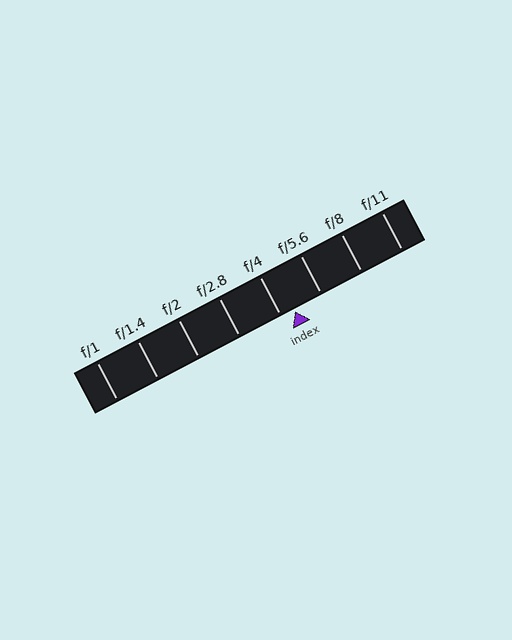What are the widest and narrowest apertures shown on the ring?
The widest aperture shown is f/1 and the narrowest is f/11.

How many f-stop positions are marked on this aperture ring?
There are 8 f-stop positions marked.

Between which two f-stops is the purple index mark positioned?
The index mark is between f/4 and f/5.6.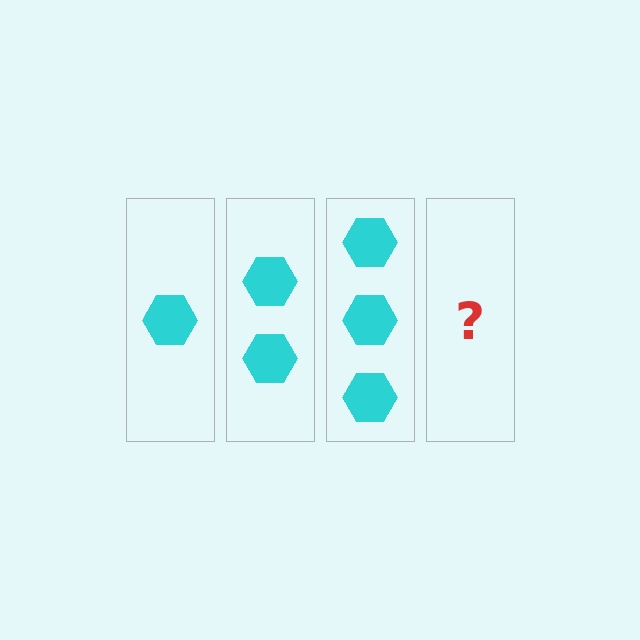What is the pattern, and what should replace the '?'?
The pattern is that each step adds one more hexagon. The '?' should be 4 hexagons.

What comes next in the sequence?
The next element should be 4 hexagons.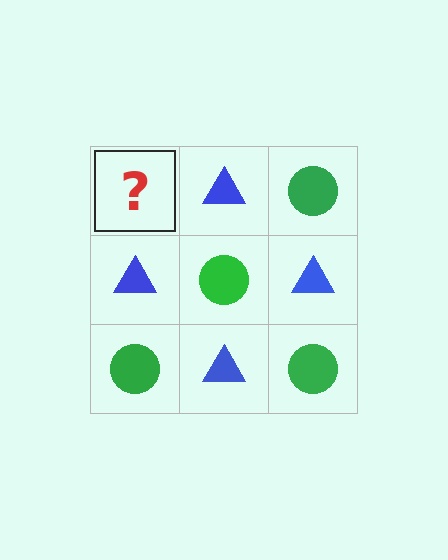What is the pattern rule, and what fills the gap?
The rule is that it alternates green circle and blue triangle in a checkerboard pattern. The gap should be filled with a green circle.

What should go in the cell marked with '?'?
The missing cell should contain a green circle.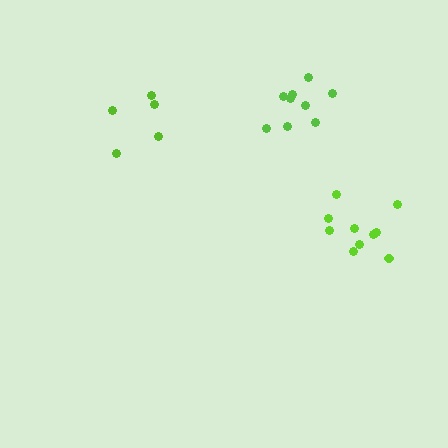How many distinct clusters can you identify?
There are 3 distinct clusters.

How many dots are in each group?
Group 1: 10 dots, Group 2: 9 dots, Group 3: 5 dots (24 total).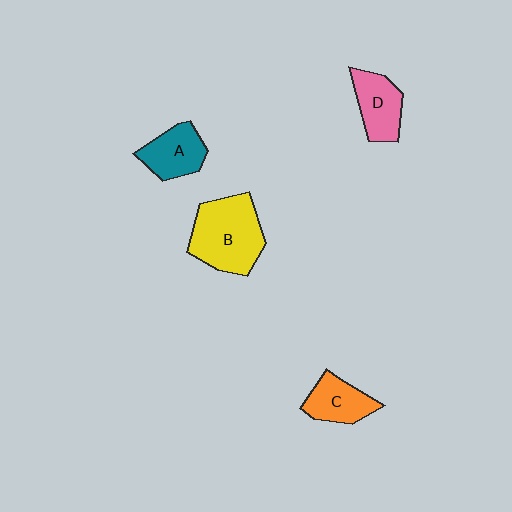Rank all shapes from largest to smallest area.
From largest to smallest: B (yellow), D (pink), A (teal), C (orange).